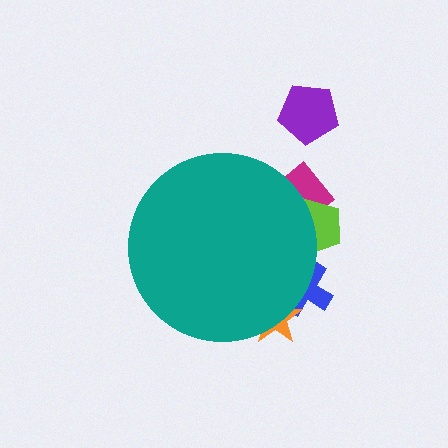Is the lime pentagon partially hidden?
Yes, the lime pentagon is partially hidden behind the teal circle.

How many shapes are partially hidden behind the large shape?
4 shapes are partially hidden.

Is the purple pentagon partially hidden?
No, the purple pentagon is fully visible.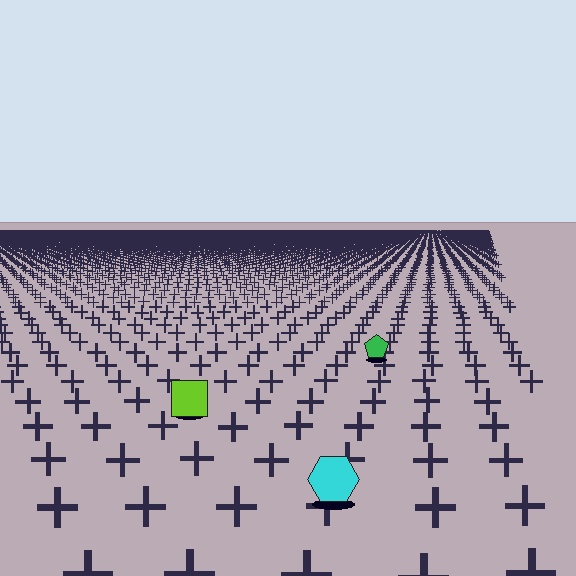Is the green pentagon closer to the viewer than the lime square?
No. The lime square is closer — you can tell from the texture gradient: the ground texture is coarser near it.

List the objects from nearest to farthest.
From nearest to farthest: the cyan hexagon, the lime square, the green pentagon.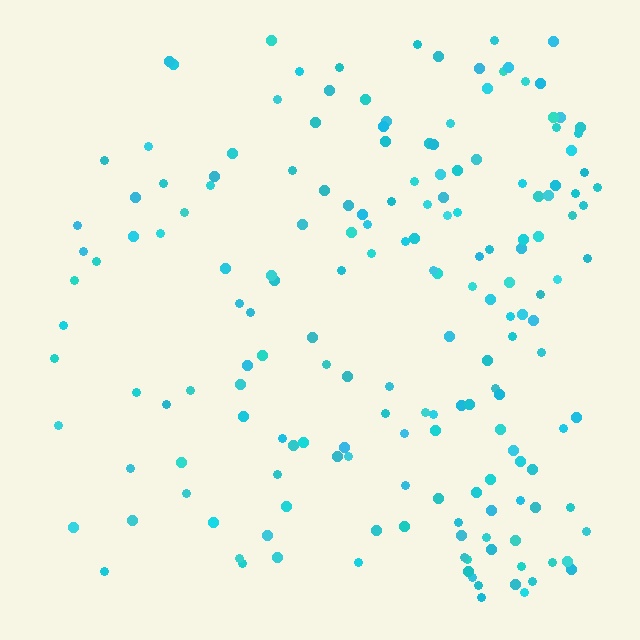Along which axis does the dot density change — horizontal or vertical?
Horizontal.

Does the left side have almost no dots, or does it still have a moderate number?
Still a moderate number, just noticeably fewer than the right.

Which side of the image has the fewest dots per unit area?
The left.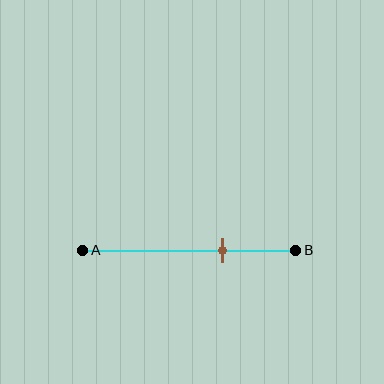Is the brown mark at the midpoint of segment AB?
No, the mark is at about 65% from A, not at the 50% midpoint.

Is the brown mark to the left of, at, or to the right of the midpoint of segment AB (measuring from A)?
The brown mark is to the right of the midpoint of segment AB.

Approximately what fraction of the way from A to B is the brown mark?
The brown mark is approximately 65% of the way from A to B.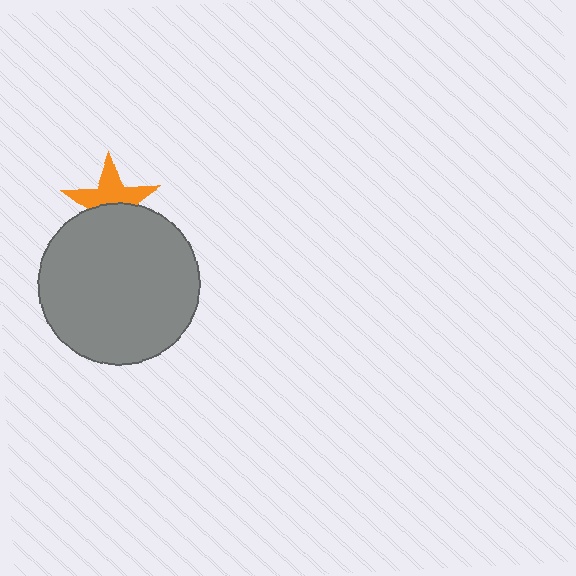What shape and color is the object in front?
The object in front is a gray circle.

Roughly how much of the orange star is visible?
About half of it is visible (roughly 54%).